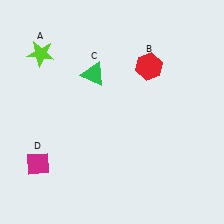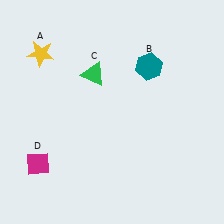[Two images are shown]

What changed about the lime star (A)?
In Image 1, A is lime. In Image 2, it changed to yellow.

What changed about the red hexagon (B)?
In Image 1, B is red. In Image 2, it changed to teal.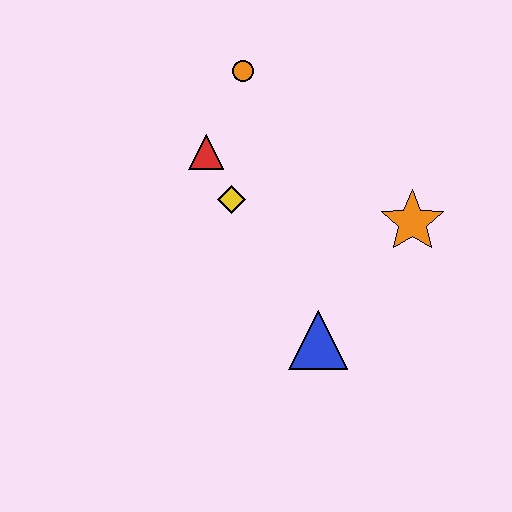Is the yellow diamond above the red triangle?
No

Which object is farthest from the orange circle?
The blue triangle is farthest from the orange circle.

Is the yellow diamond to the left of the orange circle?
Yes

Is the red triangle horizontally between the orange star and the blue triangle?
No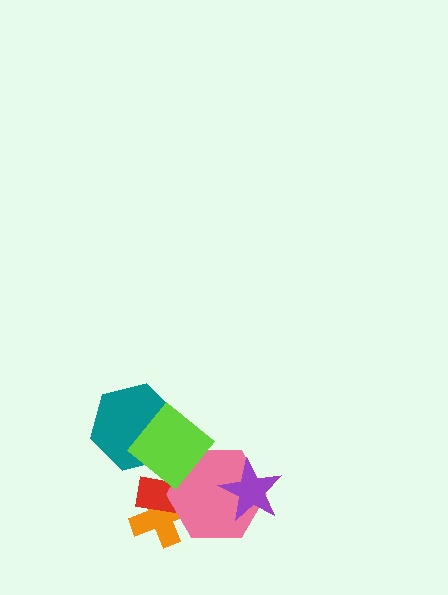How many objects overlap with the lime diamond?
3 objects overlap with the lime diamond.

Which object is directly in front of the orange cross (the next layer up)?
The red rectangle is directly in front of the orange cross.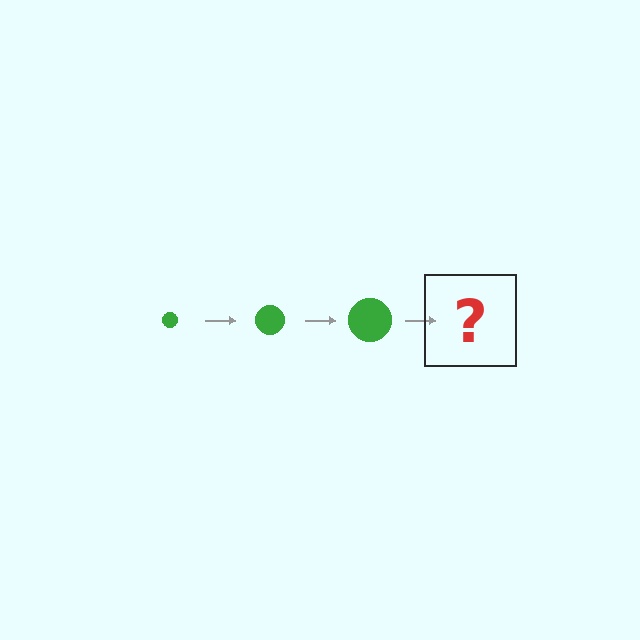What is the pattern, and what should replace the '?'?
The pattern is that the circle gets progressively larger each step. The '?' should be a green circle, larger than the previous one.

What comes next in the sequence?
The next element should be a green circle, larger than the previous one.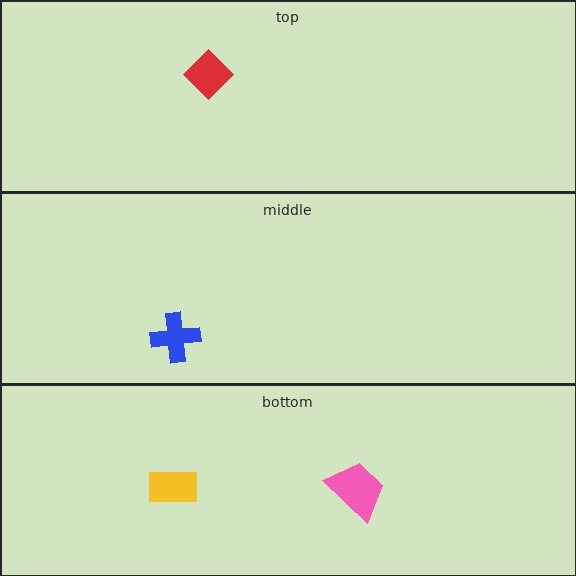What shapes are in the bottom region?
The yellow rectangle, the pink trapezoid.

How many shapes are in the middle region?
1.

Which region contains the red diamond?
The top region.